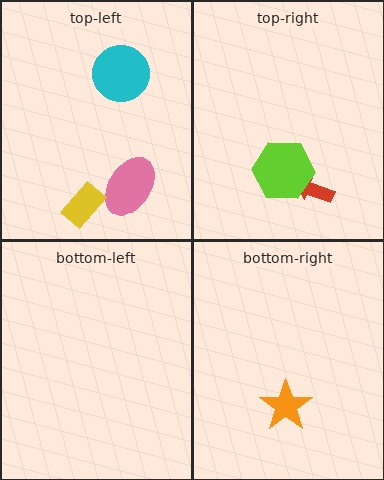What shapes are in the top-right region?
The red arrow, the lime hexagon.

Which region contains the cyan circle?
The top-left region.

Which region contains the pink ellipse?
The top-left region.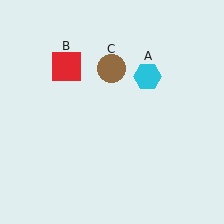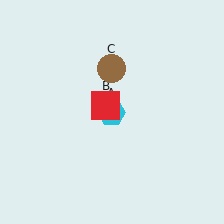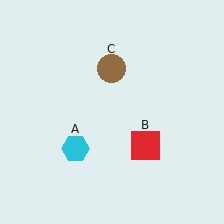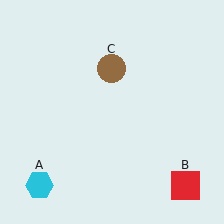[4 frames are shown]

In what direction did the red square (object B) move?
The red square (object B) moved down and to the right.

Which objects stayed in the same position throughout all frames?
Brown circle (object C) remained stationary.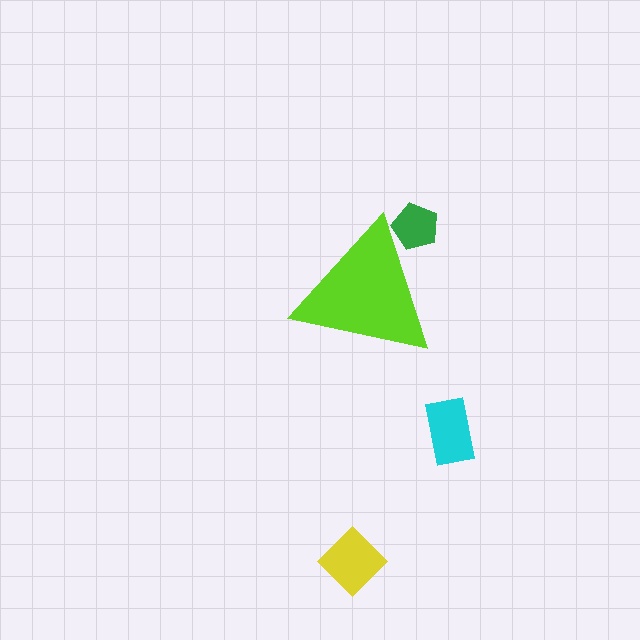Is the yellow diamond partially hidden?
No, the yellow diamond is fully visible.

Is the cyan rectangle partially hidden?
No, the cyan rectangle is fully visible.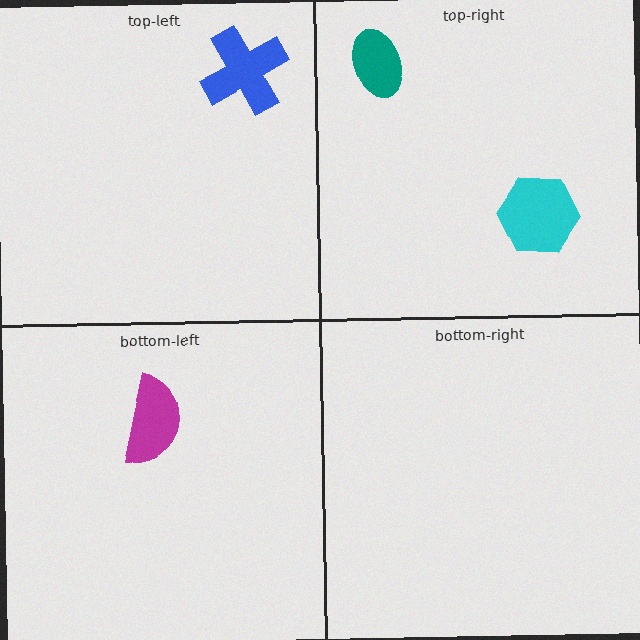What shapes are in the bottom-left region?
The magenta semicircle.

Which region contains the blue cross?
The top-left region.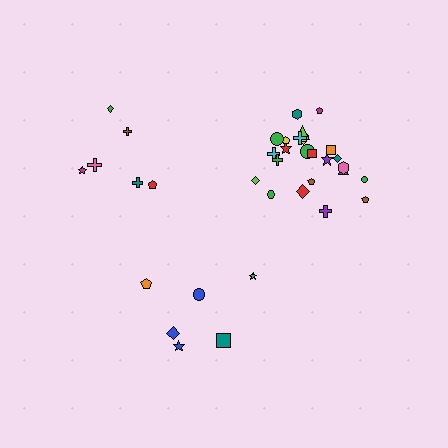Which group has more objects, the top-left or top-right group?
The top-right group.